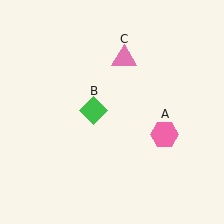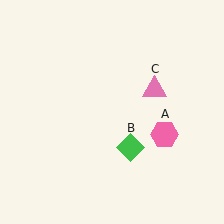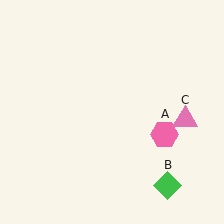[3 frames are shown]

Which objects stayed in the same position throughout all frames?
Pink hexagon (object A) remained stationary.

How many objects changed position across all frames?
2 objects changed position: green diamond (object B), pink triangle (object C).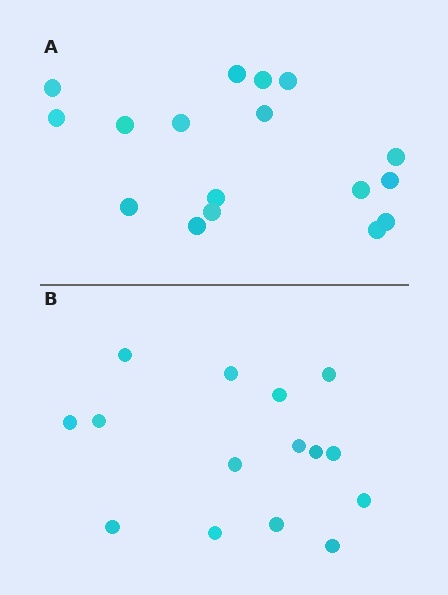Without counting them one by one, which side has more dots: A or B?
Region A (the top region) has more dots.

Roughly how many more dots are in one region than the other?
Region A has just a few more — roughly 2 or 3 more dots than region B.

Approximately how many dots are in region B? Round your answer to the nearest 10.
About 20 dots. (The exact count is 15, which rounds to 20.)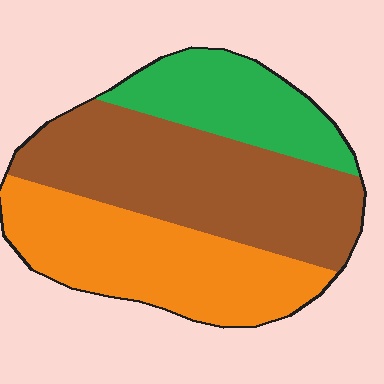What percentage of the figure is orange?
Orange covers around 35% of the figure.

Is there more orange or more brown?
Brown.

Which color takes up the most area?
Brown, at roughly 45%.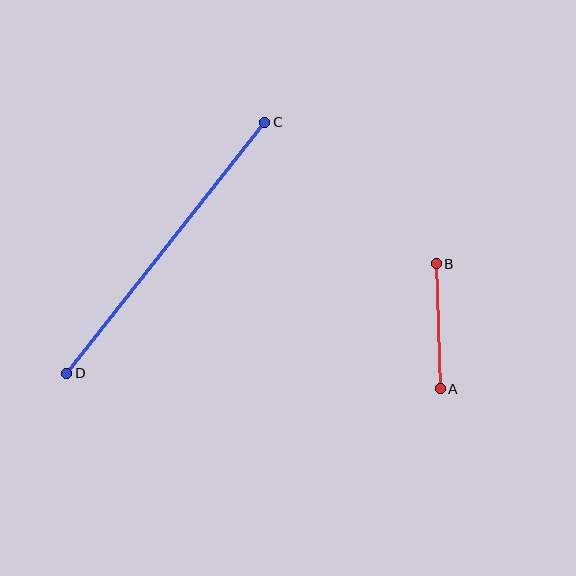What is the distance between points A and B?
The distance is approximately 125 pixels.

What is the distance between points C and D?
The distance is approximately 319 pixels.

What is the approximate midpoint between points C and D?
The midpoint is at approximately (166, 248) pixels.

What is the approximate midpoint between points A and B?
The midpoint is at approximately (438, 326) pixels.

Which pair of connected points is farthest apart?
Points C and D are farthest apart.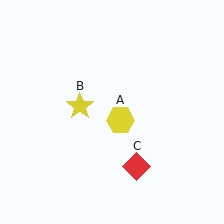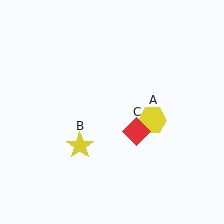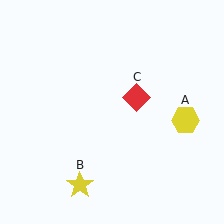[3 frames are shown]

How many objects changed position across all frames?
3 objects changed position: yellow hexagon (object A), yellow star (object B), red diamond (object C).